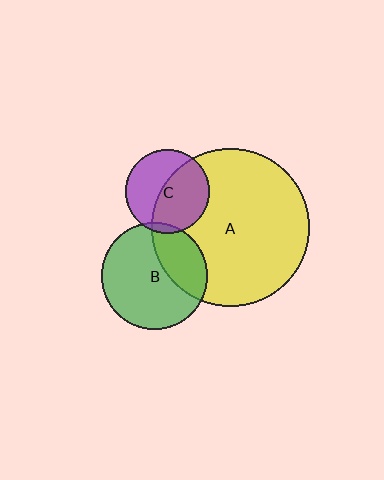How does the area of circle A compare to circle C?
Approximately 3.5 times.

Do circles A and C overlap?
Yes.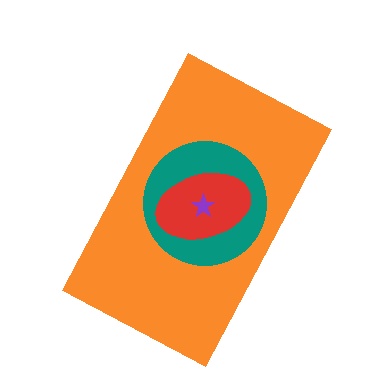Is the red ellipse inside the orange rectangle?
Yes.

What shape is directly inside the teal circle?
The red ellipse.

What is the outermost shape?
The orange rectangle.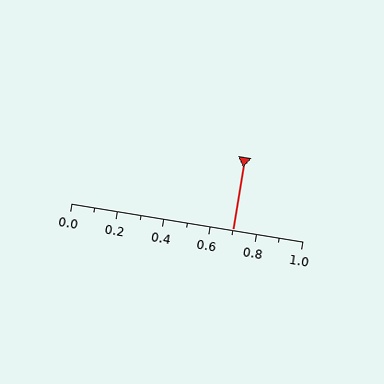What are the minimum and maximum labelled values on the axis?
The axis runs from 0.0 to 1.0.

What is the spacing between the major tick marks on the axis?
The major ticks are spaced 0.2 apart.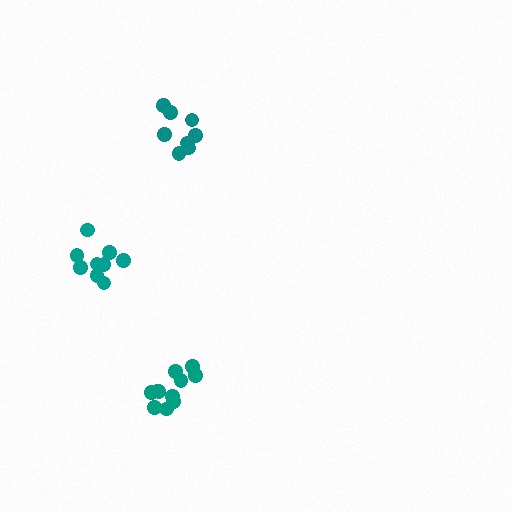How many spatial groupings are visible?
There are 3 spatial groupings.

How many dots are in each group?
Group 1: 11 dots, Group 2: 8 dots, Group 3: 9 dots (28 total).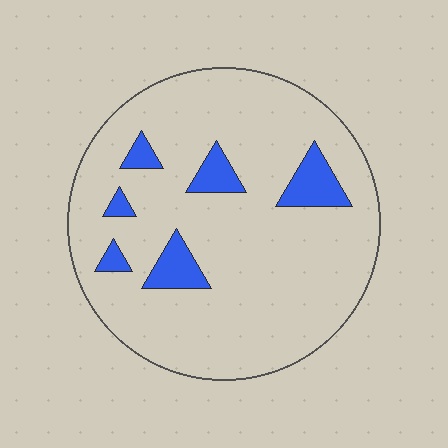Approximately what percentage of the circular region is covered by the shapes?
Approximately 10%.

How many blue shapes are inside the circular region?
6.